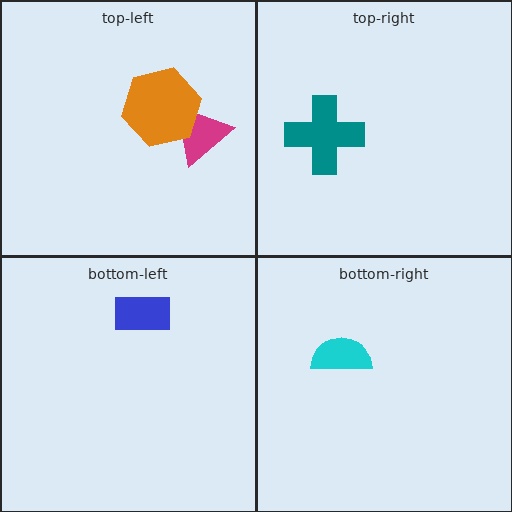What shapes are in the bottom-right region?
The cyan semicircle.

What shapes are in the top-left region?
The magenta triangle, the orange hexagon.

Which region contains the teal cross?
The top-right region.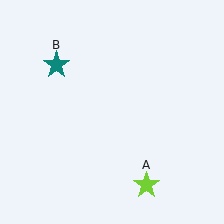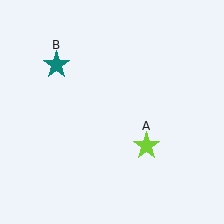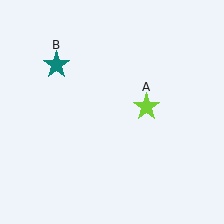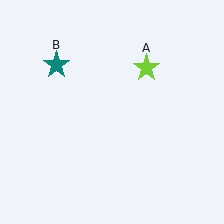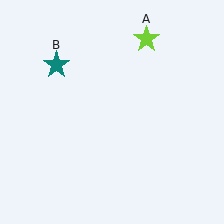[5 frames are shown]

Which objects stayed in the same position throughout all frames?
Teal star (object B) remained stationary.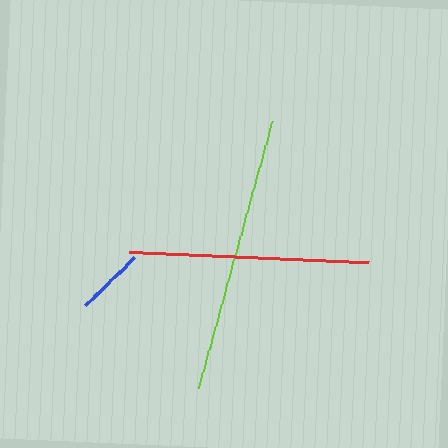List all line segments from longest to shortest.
From longest to shortest: lime, red, blue.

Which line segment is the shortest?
The blue line is the shortest at approximately 69 pixels.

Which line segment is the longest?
The lime line is the longest at approximately 276 pixels.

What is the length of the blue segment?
The blue segment is approximately 69 pixels long.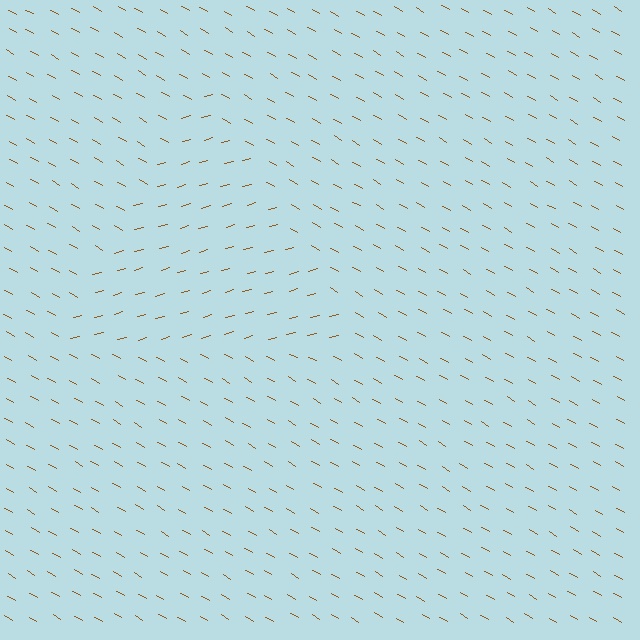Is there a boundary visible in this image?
Yes, there is a texture boundary formed by a change in line orientation.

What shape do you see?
I see a triangle.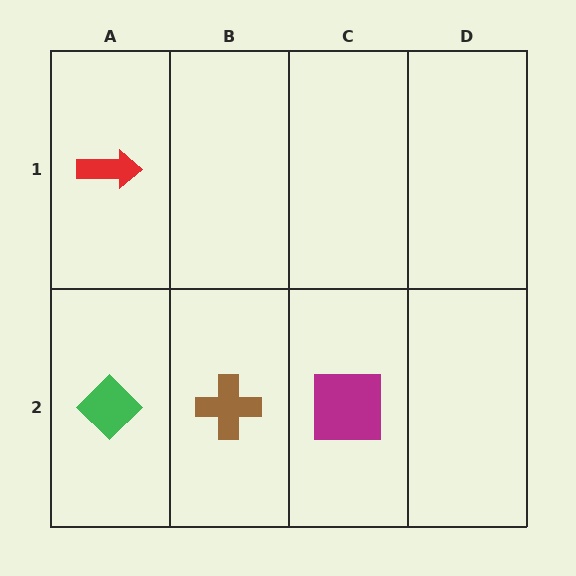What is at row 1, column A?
A red arrow.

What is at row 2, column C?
A magenta square.